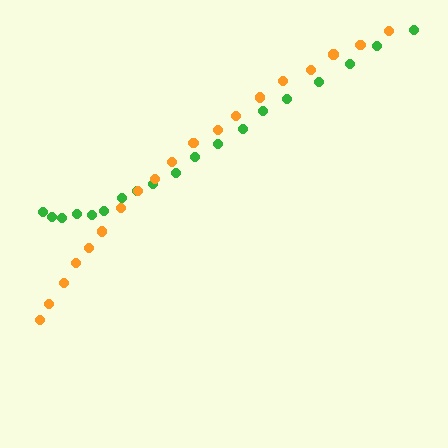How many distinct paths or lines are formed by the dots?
There are 2 distinct paths.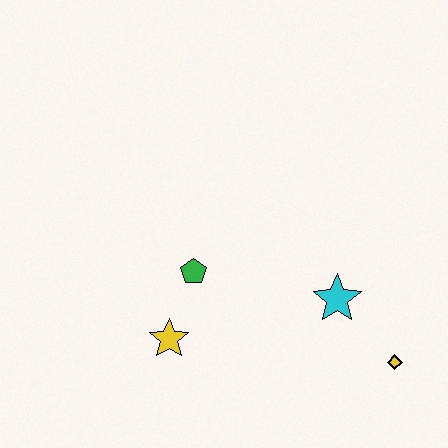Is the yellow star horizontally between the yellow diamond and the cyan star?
No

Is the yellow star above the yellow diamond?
Yes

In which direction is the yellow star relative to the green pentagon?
The yellow star is below the green pentagon.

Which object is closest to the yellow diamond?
The cyan star is closest to the yellow diamond.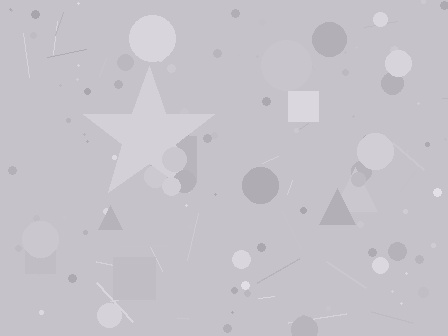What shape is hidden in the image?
A star is hidden in the image.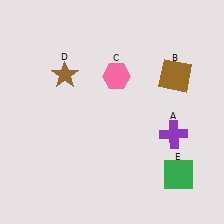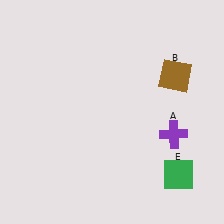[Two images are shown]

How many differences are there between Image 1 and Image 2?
There are 2 differences between the two images.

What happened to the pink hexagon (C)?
The pink hexagon (C) was removed in Image 2. It was in the top-right area of Image 1.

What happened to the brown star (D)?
The brown star (D) was removed in Image 2. It was in the top-left area of Image 1.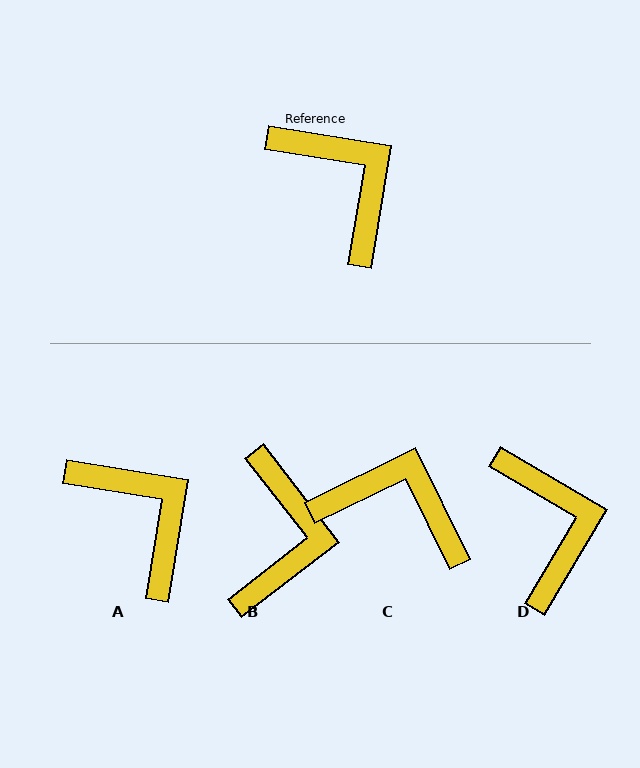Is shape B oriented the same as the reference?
No, it is off by about 43 degrees.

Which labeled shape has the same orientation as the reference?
A.